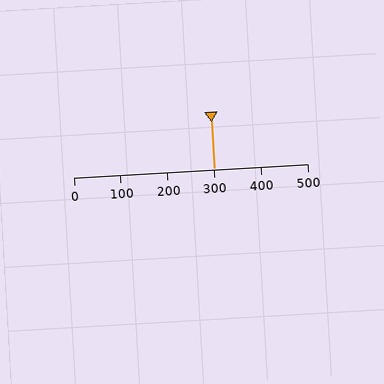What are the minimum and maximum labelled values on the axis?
The axis runs from 0 to 500.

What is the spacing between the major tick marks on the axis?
The major ticks are spaced 100 apart.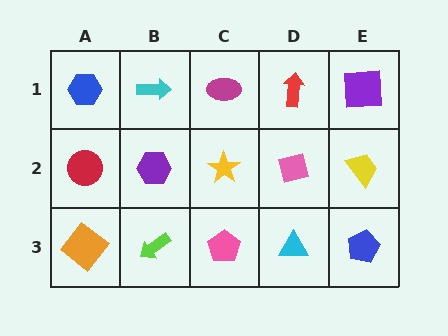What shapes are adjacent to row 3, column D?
A pink square (row 2, column D), a pink pentagon (row 3, column C), a blue pentagon (row 3, column E).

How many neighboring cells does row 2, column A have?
3.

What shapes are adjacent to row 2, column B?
A cyan arrow (row 1, column B), a lime arrow (row 3, column B), a red circle (row 2, column A), a yellow star (row 2, column C).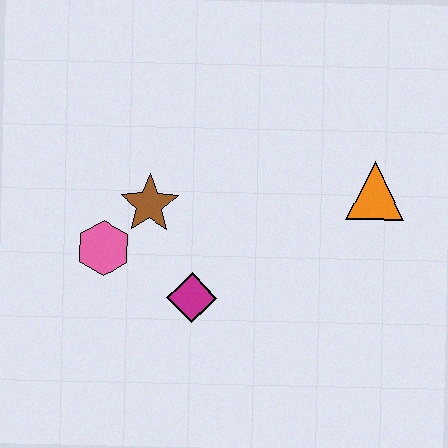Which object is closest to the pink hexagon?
The brown star is closest to the pink hexagon.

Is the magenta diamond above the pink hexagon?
No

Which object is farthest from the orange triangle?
The pink hexagon is farthest from the orange triangle.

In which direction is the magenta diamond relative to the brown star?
The magenta diamond is below the brown star.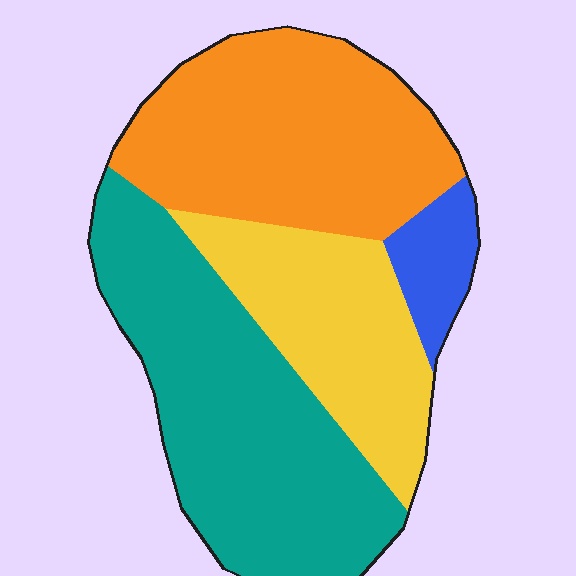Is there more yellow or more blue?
Yellow.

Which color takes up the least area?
Blue, at roughly 5%.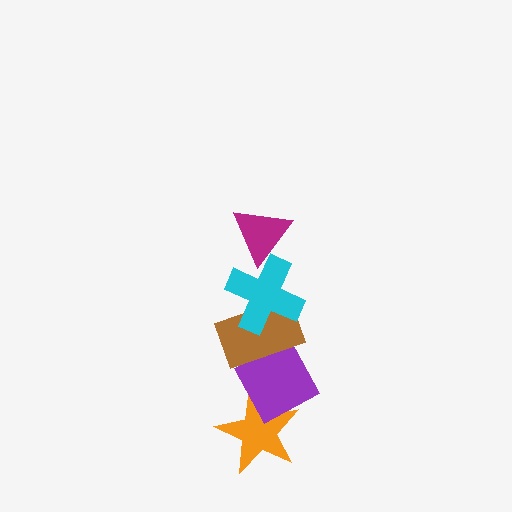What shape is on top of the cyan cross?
The magenta triangle is on top of the cyan cross.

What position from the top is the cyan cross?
The cyan cross is 2nd from the top.